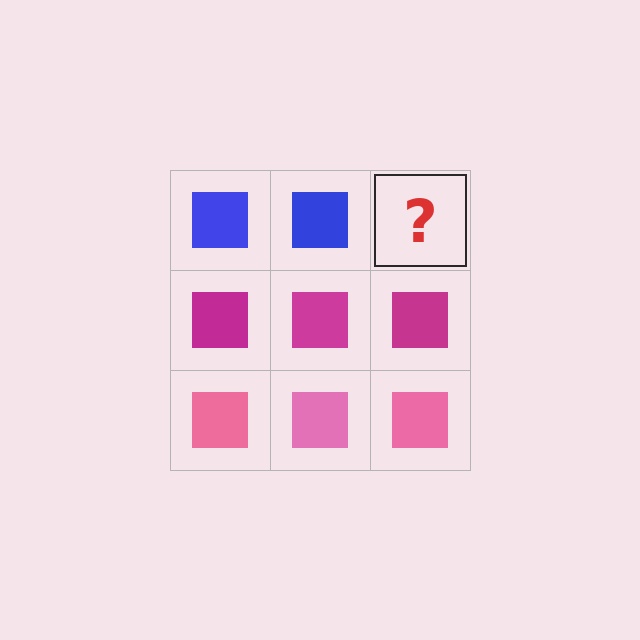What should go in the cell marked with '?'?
The missing cell should contain a blue square.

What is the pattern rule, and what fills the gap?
The rule is that each row has a consistent color. The gap should be filled with a blue square.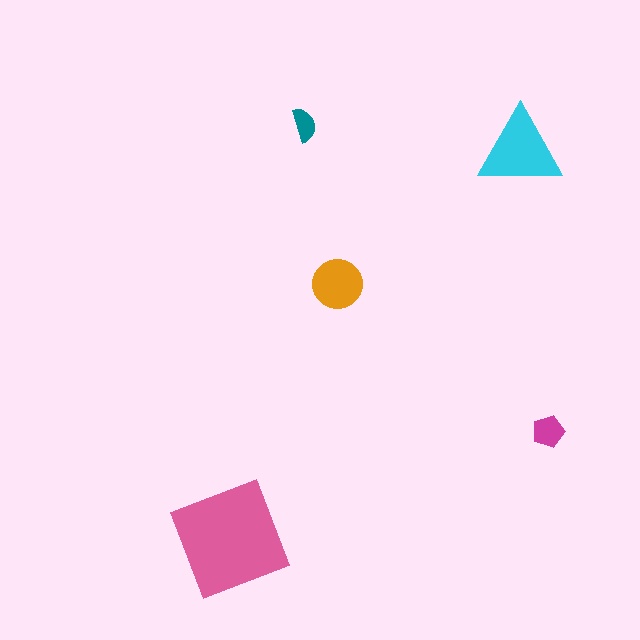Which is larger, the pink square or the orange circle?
The pink square.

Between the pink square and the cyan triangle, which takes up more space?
The pink square.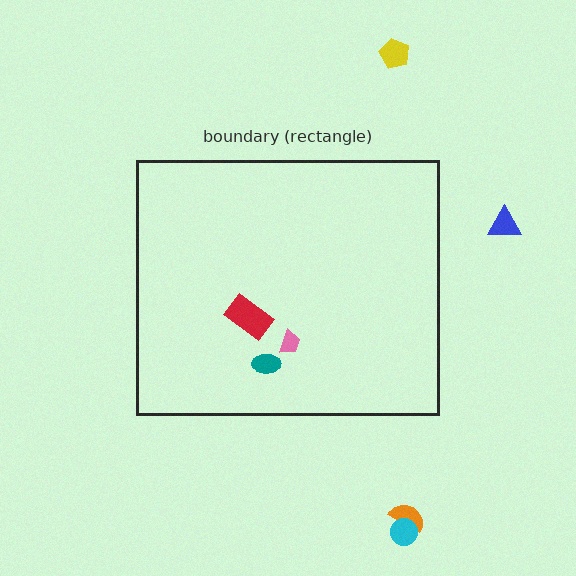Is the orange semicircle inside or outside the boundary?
Outside.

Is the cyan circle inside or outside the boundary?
Outside.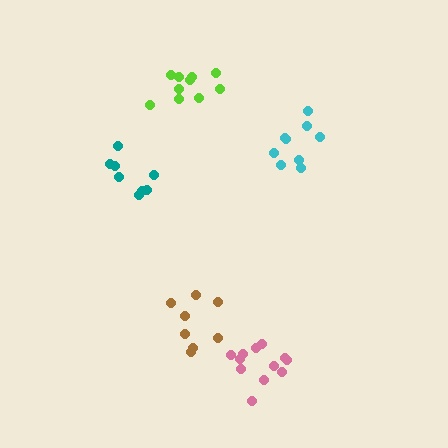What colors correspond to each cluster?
The clusters are colored: pink, teal, brown, cyan, lime.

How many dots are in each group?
Group 1: 12 dots, Group 2: 8 dots, Group 3: 8 dots, Group 4: 9 dots, Group 5: 10 dots (47 total).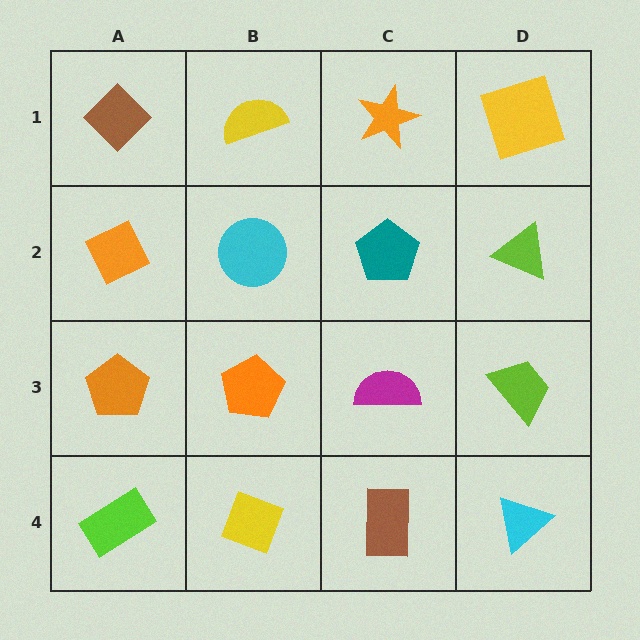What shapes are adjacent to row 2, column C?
An orange star (row 1, column C), a magenta semicircle (row 3, column C), a cyan circle (row 2, column B), a lime triangle (row 2, column D).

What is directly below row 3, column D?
A cyan triangle.